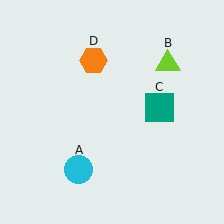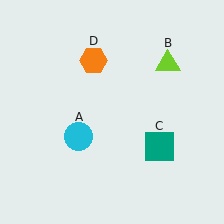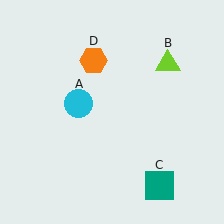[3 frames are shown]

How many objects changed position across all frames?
2 objects changed position: cyan circle (object A), teal square (object C).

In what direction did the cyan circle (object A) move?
The cyan circle (object A) moved up.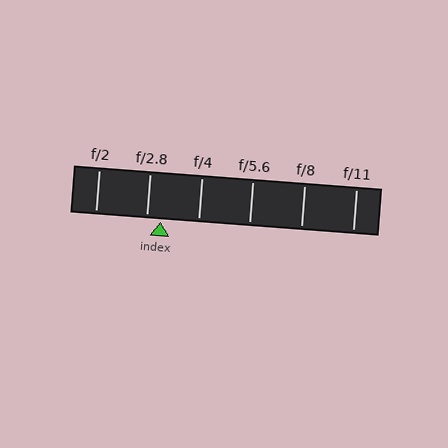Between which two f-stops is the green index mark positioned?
The index mark is between f/2.8 and f/4.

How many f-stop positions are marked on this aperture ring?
There are 6 f-stop positions marked.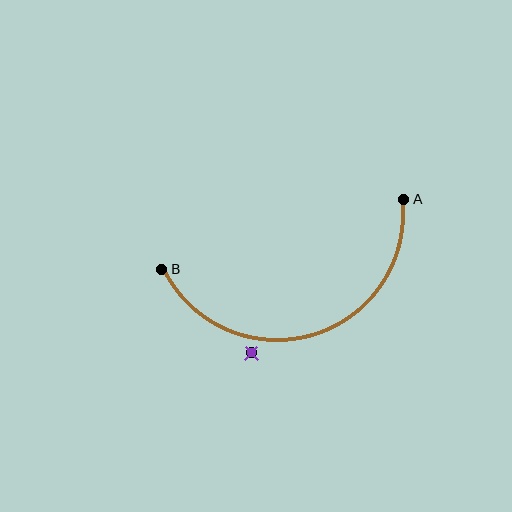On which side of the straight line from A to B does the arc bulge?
The arc bulges below the straight line connecting A and B.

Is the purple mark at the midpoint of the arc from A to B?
No — the purple mark does not lie on the arc at all. It sits slightly outside the curve.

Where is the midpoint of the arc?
The arc midpoint is the point on the curve farthest from the straight line joining A and B. It sits below that line.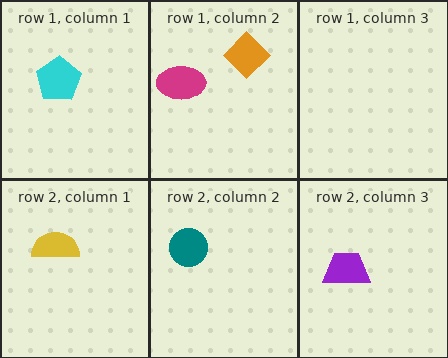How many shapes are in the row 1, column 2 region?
2.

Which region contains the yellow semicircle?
The row 2, column 1 region.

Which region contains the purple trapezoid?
The row 2, column 3 region.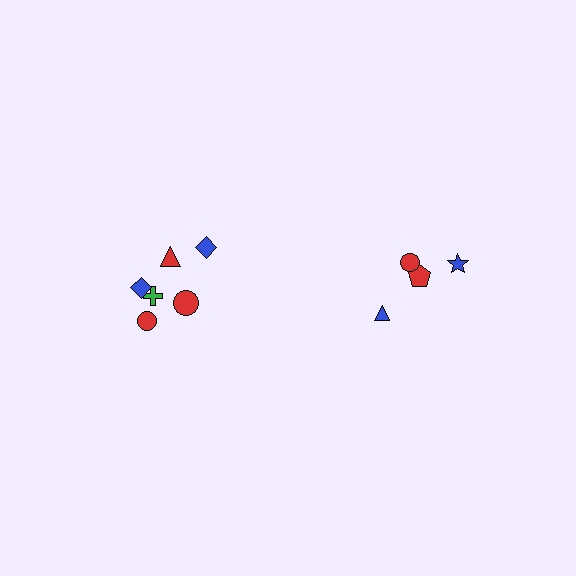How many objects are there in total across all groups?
There are 10 objects.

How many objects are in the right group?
There are 4 objects.